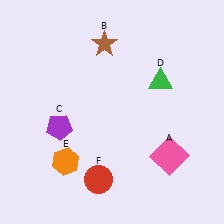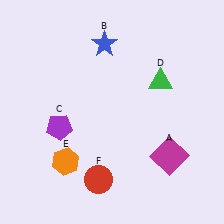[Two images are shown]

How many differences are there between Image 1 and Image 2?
There are 2 differences between the two images.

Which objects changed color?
A changed from pink to magenta. B changed from brown to blue.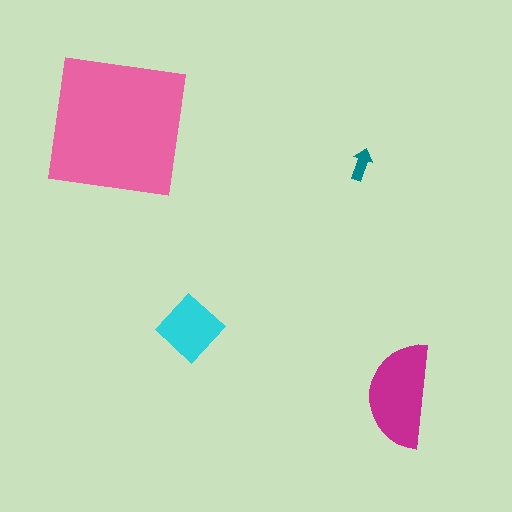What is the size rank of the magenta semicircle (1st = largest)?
2nd.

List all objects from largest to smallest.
The pink square, the magenta semicircle, the cyan diamond, the teal arrow.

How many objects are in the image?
There are 4 objects in the image.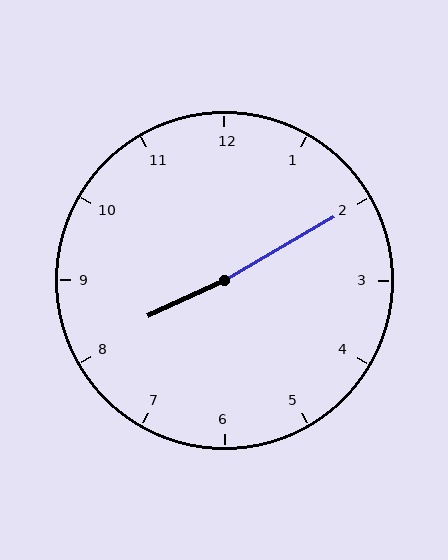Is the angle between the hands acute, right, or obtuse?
It is obtuse.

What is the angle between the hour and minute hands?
Approximately 175 degrees.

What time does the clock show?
8:10.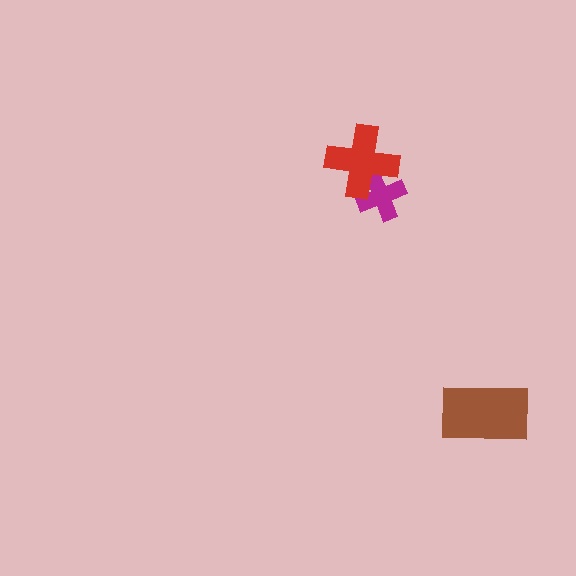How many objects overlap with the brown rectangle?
0 objects overlap with the brown rectangle.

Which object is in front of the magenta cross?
The red cross is in front of the magenta cross.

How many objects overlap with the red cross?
1 object overlaps with the red cross.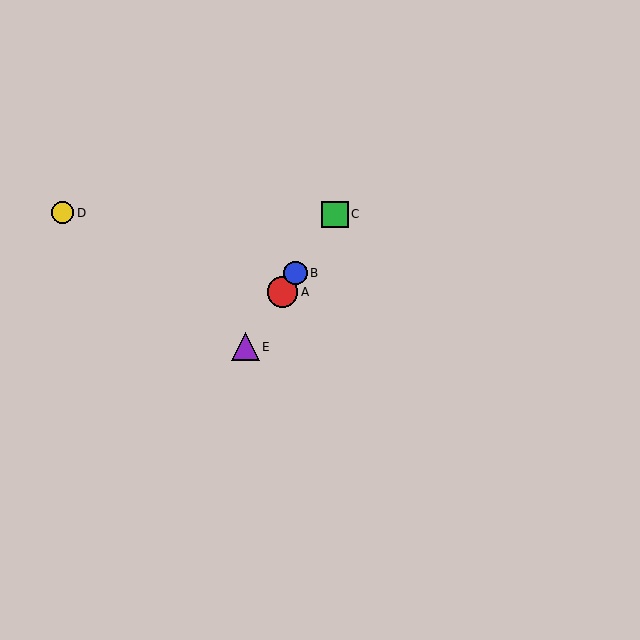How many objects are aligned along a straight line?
4 objects (A, B, C, E) are aligned along a straight line.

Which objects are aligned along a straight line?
Objects A, B, C, E are aligned along a straight line.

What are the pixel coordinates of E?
Object E is at (246, 347).